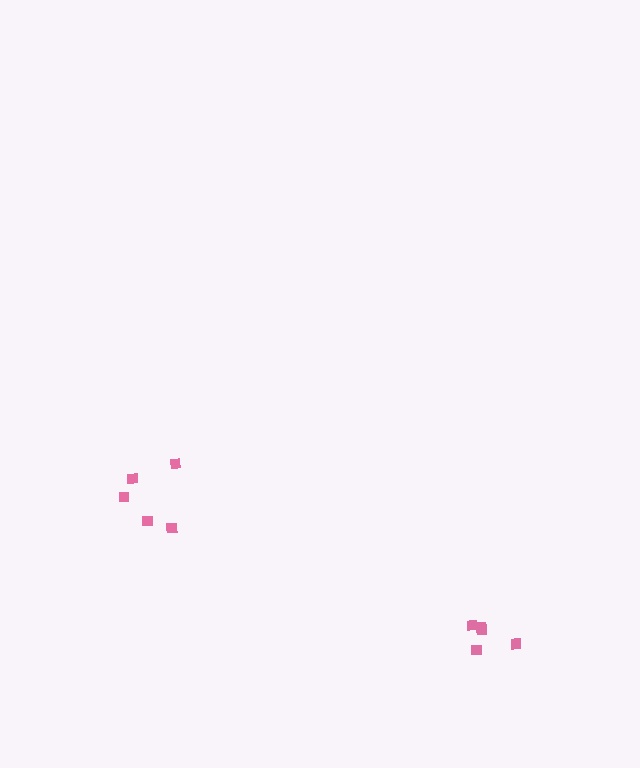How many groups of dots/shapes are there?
There are 2 groups.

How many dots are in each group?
Group 1: 5 dots, Group 2: 5 dots (10 total).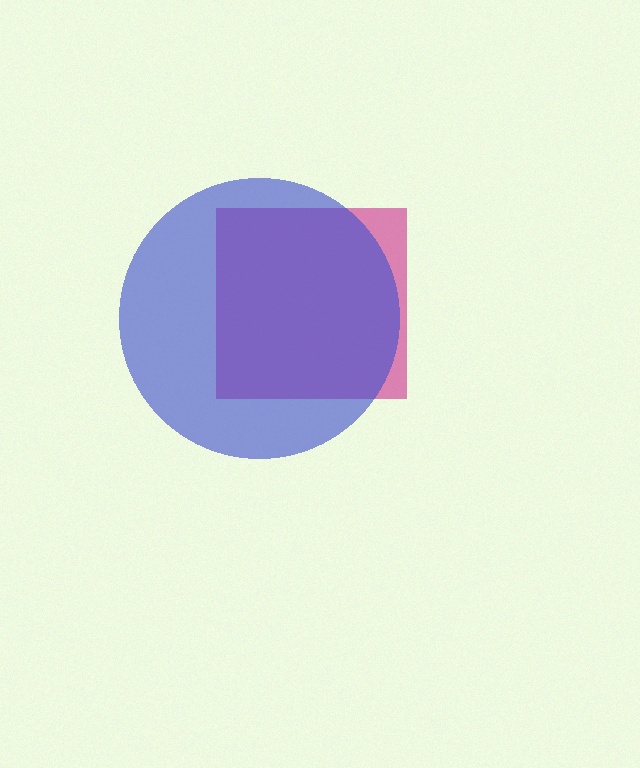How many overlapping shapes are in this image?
There are 2 overlapping shapes in the image.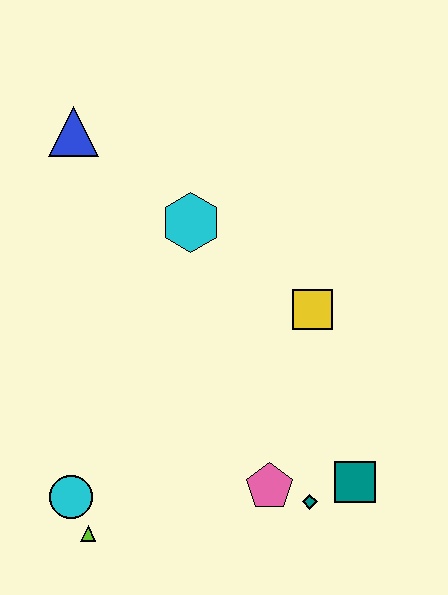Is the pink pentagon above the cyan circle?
Yes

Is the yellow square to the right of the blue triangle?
Yes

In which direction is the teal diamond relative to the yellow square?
The teal diamond is below the yellow square.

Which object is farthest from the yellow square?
The lime triangle is farthest from the yellow square.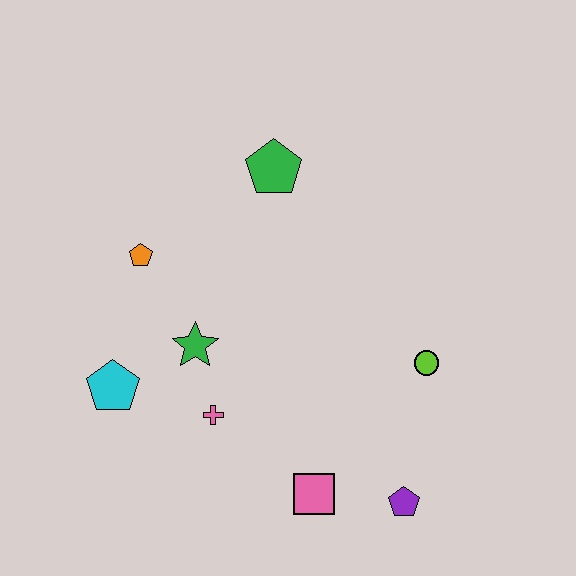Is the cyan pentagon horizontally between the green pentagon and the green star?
No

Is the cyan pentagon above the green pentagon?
No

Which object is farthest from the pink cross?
The green pentagon is farthest from the pink cross.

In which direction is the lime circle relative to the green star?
The lime circle is to the right of the green star.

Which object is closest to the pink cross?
The green star is closest to the pink cross.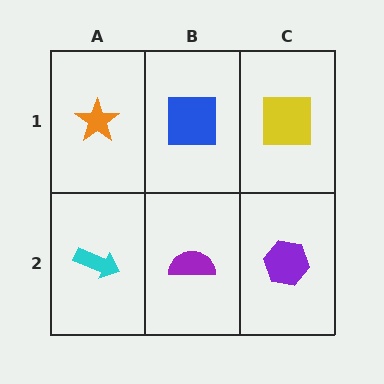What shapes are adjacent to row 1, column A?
A cyan arrow (row 2, column A), a blue square (row 1, column B).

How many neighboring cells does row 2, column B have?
3.